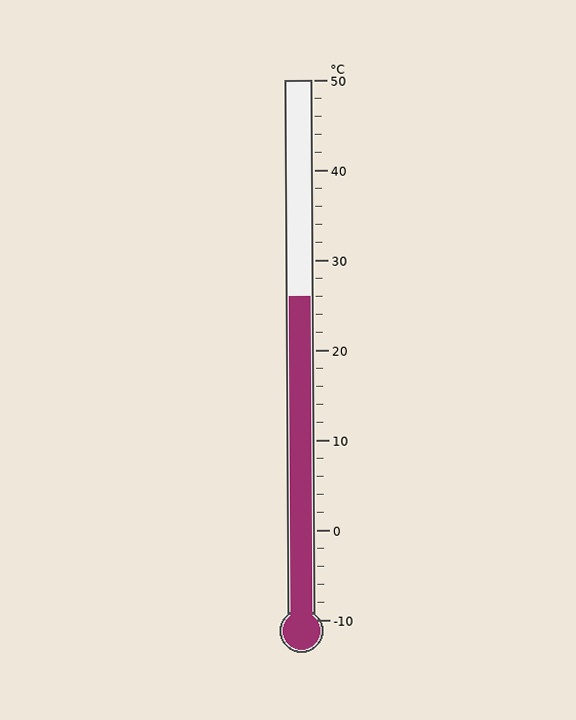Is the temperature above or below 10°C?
The temperature is above 10°C.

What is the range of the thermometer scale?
The thermometer scale ranges from -10°C to 50°C.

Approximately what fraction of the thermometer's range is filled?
The thermometer is filled to approximately 60% of its range.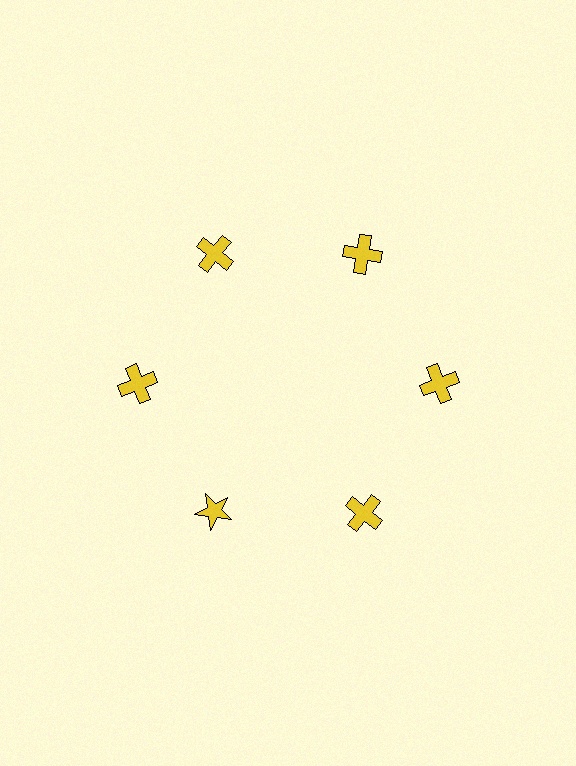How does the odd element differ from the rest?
It has a different shape: star instead of cross.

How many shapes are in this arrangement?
There are 6 shapes arranged in a ring pattern.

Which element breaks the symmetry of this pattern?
The yellow star at roughly the 7 o'clock position breaks the symmetry. All other shapes are yellow crosses.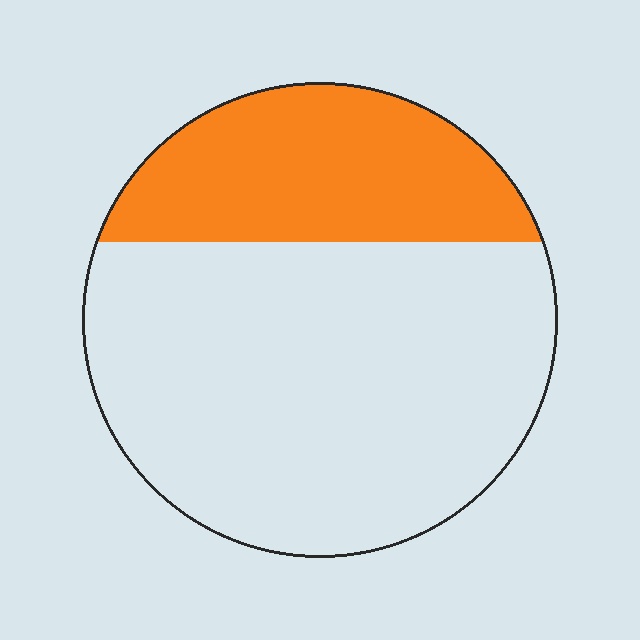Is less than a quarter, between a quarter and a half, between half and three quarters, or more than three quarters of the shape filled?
Between a quarter and a half.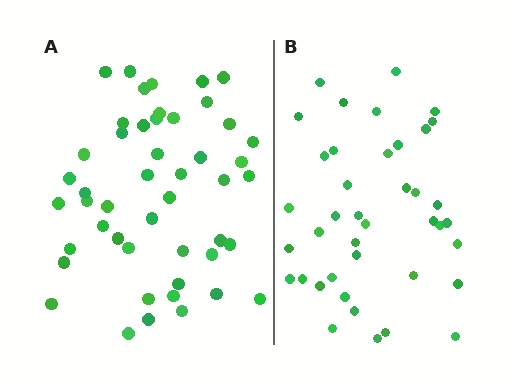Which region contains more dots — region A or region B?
Region A (the left region) has more dots.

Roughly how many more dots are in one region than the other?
Region A has roughly 8 or so more dots than region B.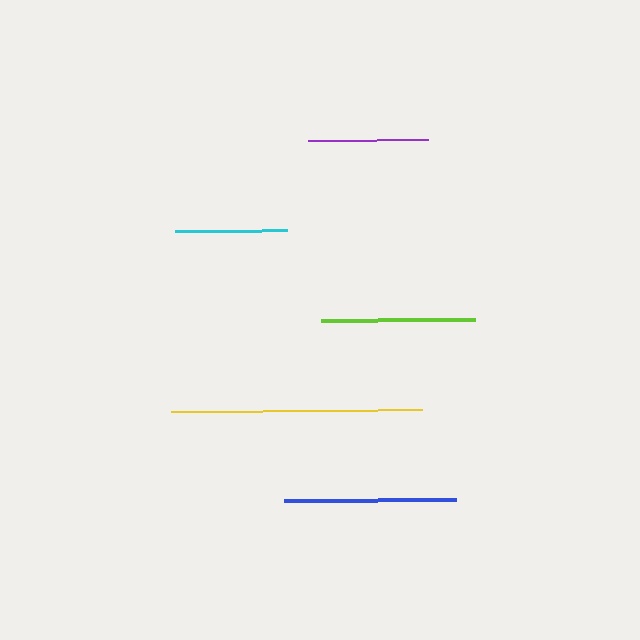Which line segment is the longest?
The yellow line is the longest at approximately 251 pixels.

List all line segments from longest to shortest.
From longest to shortest: yellow, blue, lime, purple, cyan.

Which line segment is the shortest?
The cyan line is the shortest at approximately 112 pixels.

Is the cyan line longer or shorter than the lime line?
The lime line is longer than the cyan line.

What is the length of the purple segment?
The purple segment is approximately 120 pixels long.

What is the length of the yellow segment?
The yellow segment is approximately 251 pixels long.